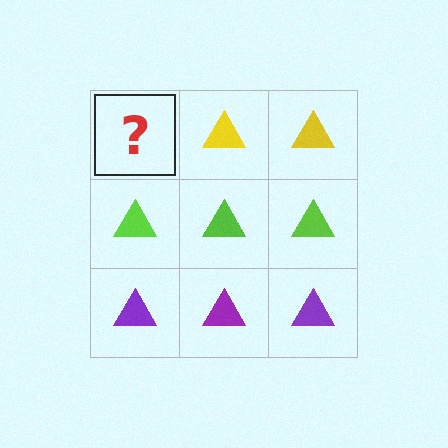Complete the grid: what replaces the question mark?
The question mark should be replaced with a yellow triangle.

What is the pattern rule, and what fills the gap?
The rule is that each row has a consistent color. The gap should be filled with a yellow triangle.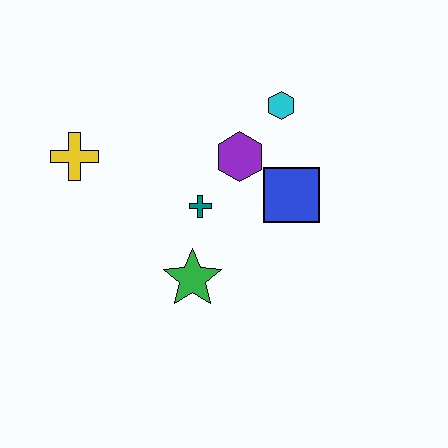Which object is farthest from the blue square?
The yellow cross is farthest from the blue square.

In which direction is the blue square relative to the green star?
The blue square is to the right of the green star.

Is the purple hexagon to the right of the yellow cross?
Yes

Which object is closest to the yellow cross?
The teal cross is closest to the yellow cross.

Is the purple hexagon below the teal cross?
No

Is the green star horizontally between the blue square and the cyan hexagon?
No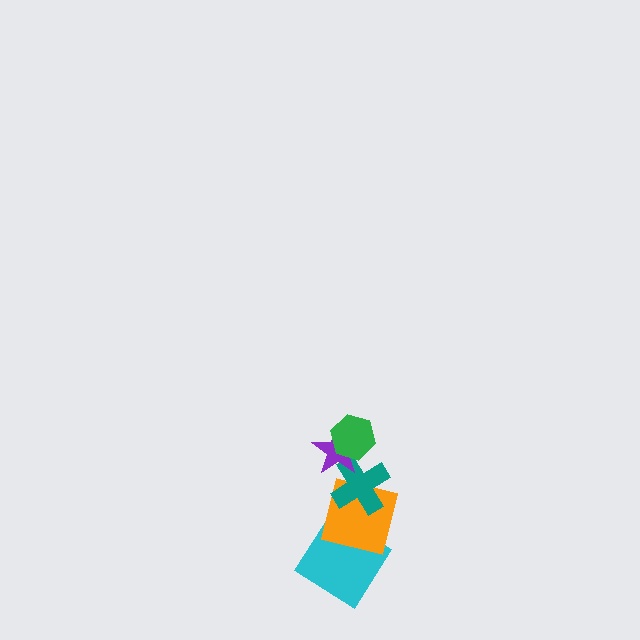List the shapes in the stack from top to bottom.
From top to bottom: the green hexagon, the purple star, the teal cross, the orange square, the cyan diamond.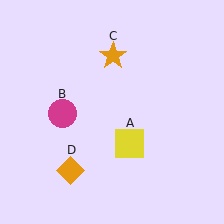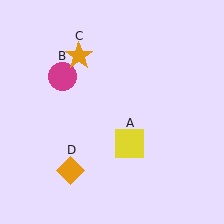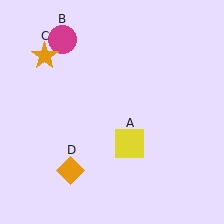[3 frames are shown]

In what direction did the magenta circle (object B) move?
The magenta circle (object B) moved up.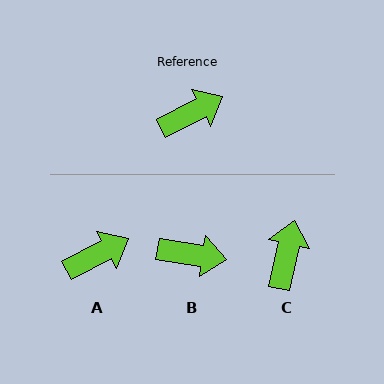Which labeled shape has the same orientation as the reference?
A.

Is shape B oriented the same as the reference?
No, it is off by about 36 degrees.